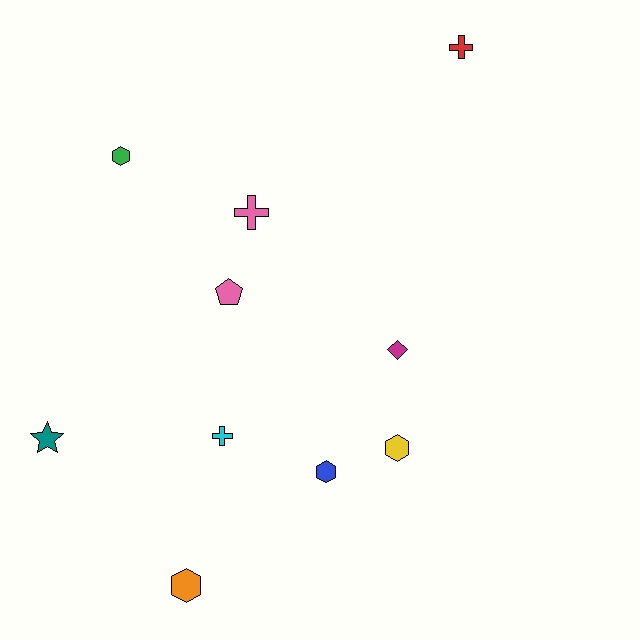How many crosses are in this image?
There are 3 crosses.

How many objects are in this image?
There are 10 objects.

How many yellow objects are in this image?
There is 1 yellow object.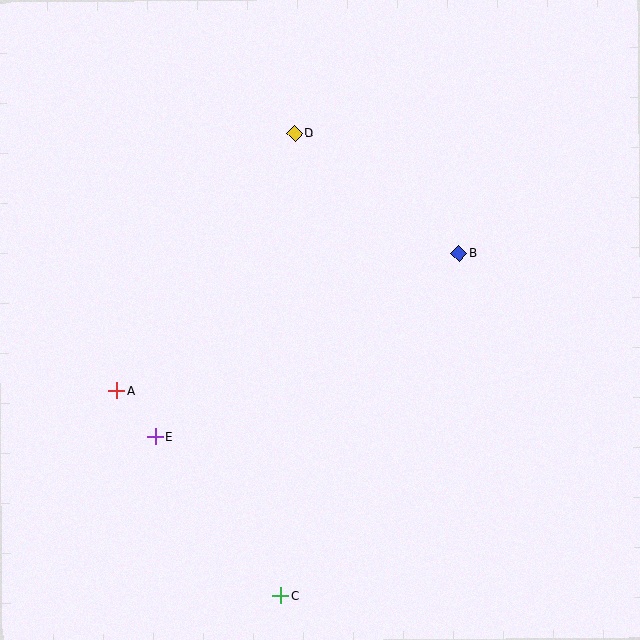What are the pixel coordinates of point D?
Point D is at (295, 134).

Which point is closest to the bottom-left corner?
Point E is closest to the bottom-left corner.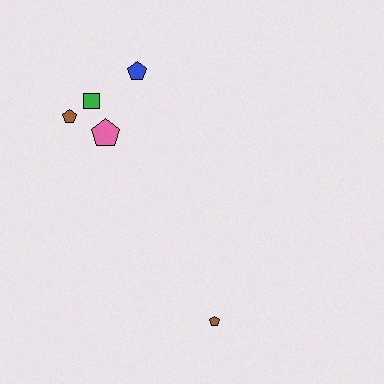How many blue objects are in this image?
There is 1 blue object.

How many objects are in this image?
There are 5 objects.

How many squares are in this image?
There is 1 square.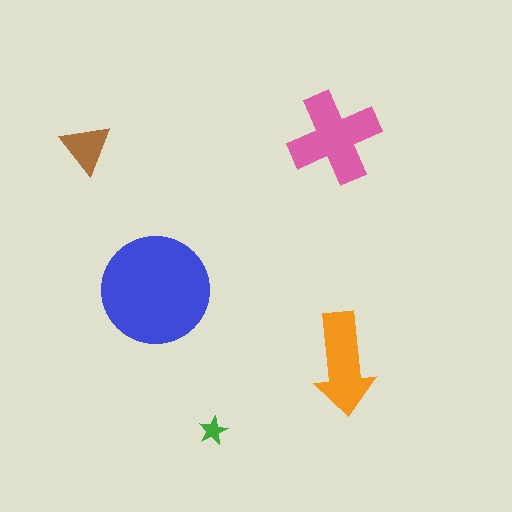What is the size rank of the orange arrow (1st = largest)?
3rd.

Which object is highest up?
The pink cross is topmost.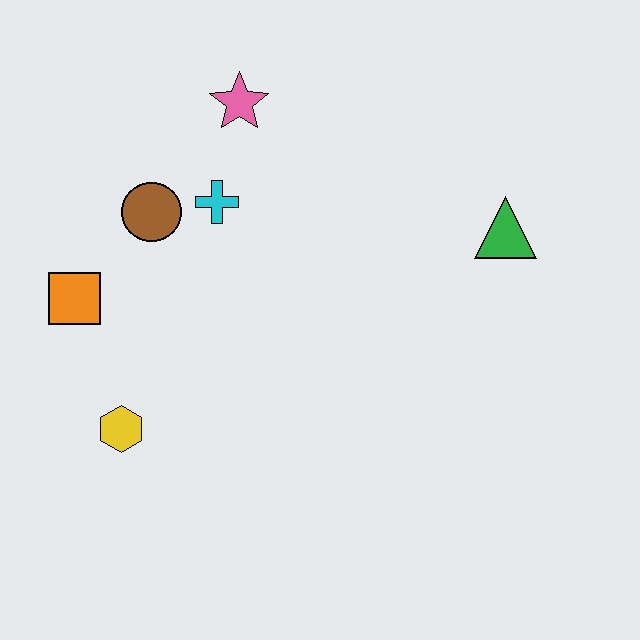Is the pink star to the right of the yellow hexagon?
Yes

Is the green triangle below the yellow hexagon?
No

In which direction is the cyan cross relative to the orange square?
The cyan cross is to the right of the orange square.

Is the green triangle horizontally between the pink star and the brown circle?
No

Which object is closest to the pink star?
The cyan cross is closest to the pink star.